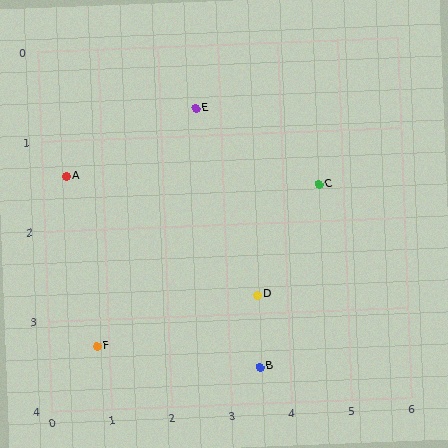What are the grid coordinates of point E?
Point E is at approximately (2.6, 0.7).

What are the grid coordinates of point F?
Point F is at approximately (0.8, 3.3).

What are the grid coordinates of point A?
Point A is at approximately (0.4, 1.4).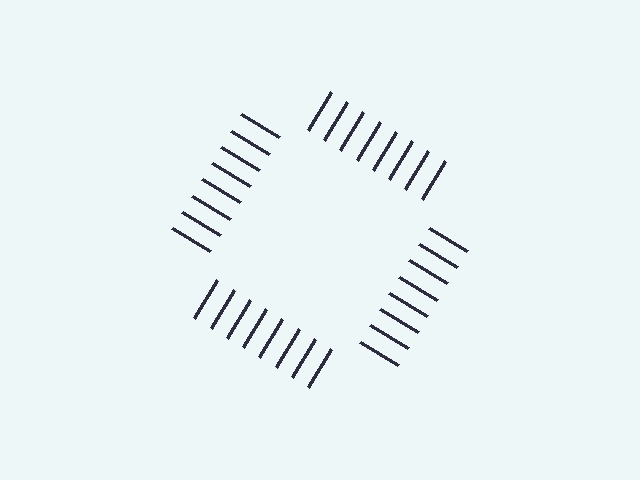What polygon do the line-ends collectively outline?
An illusory square — the line segments terminate on its edges but no continuous stroke is drawn.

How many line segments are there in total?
32 — 8 along each of the 4 edges.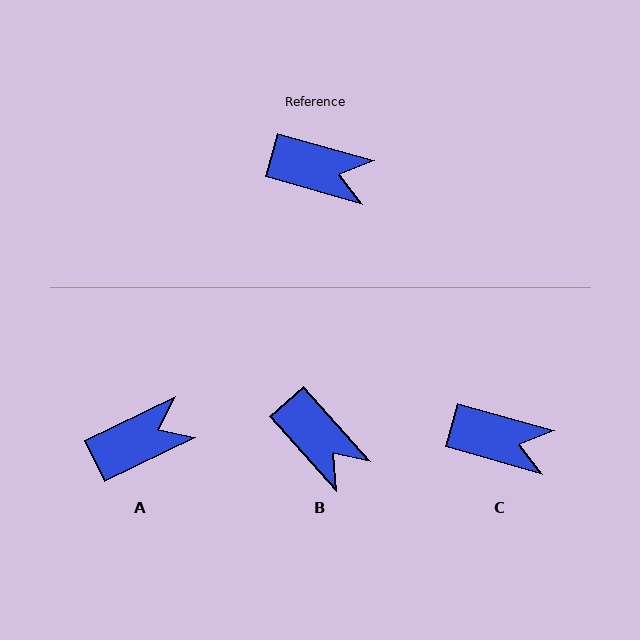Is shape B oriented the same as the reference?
No, it is off by about 32 degrees.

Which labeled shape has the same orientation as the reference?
C.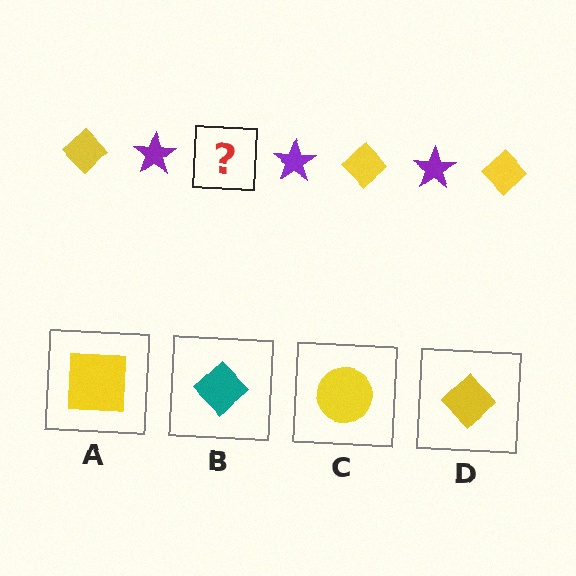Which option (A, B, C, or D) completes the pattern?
D.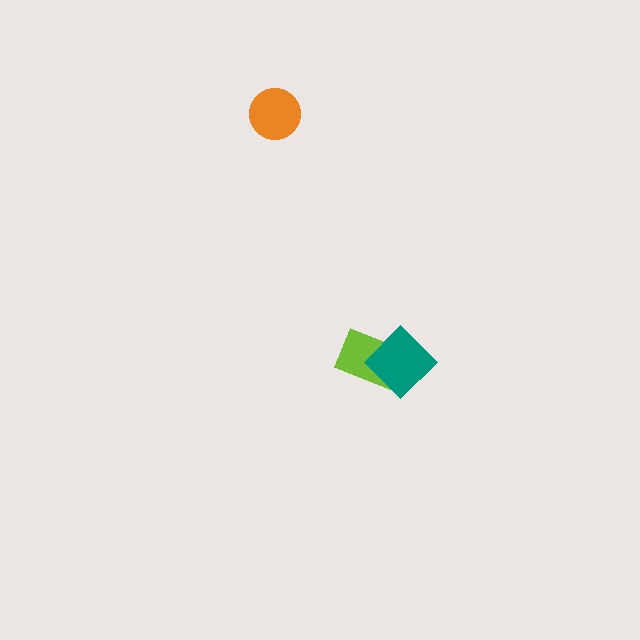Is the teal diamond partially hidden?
No, no other shape covers it.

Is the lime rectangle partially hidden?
Yes, it is partially covered by another shape.